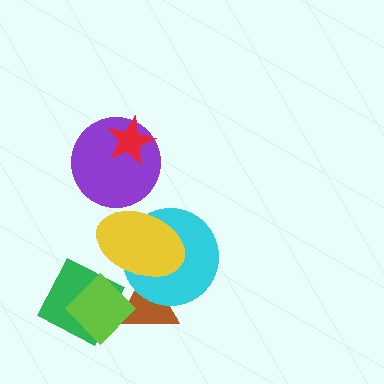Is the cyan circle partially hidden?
Yes, it is partially covered by another shape.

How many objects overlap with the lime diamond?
2 objects overlap with the lime diamond.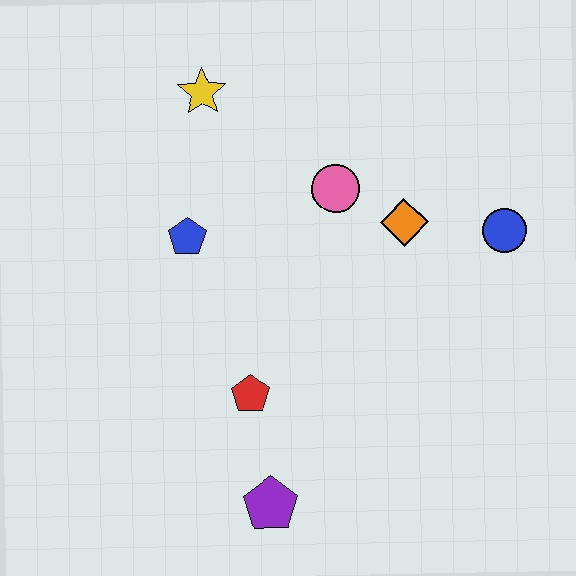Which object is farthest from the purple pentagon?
The yellow star is farthest from the purple pentagon.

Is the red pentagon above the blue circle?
No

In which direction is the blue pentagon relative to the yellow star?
The blue pentagon is below the yellow star.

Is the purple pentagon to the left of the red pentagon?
No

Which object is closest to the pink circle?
The orange diamond is closest to the pink circle.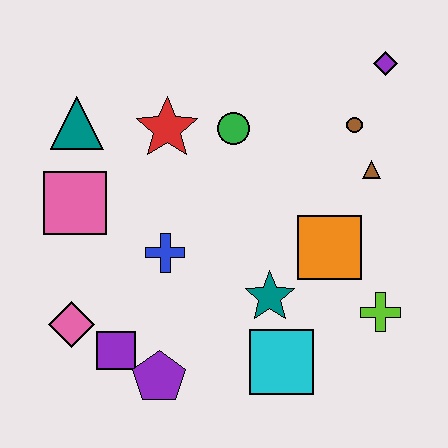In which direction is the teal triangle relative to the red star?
The teal triangle is to the left of the red star.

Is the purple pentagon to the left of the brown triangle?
Yes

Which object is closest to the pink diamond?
The purple square is closest to the pink diamond.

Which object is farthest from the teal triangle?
The lime cross is farthest from the teal triangle.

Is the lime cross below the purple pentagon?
No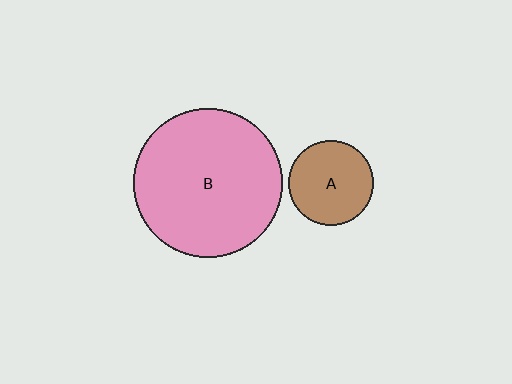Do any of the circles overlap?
No, none of the circles overlap.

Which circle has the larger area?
Circle B (pink).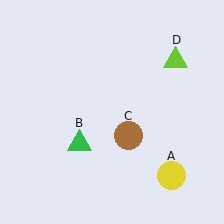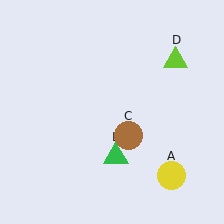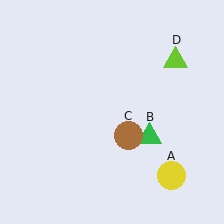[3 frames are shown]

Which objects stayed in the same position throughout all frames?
Yellow circle (object A) and brown circle (object C) and lime triangle (object D) remained stationary.